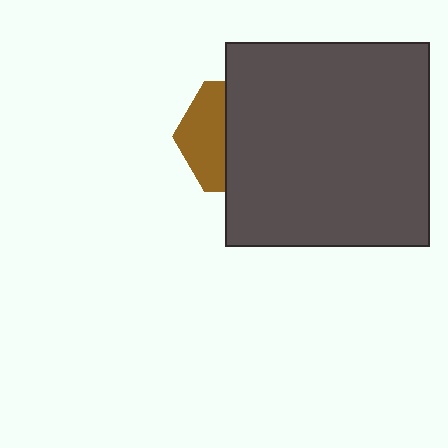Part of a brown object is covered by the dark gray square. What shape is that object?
It is a hexagon.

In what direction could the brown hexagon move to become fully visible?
The brown hexagon could move left. That would shift it out from behind the dark gray square entirely.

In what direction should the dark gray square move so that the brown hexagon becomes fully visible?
The dark gray square should move right. That is the shortest direction to clear the overlap and leave the brown hexagon fully visible.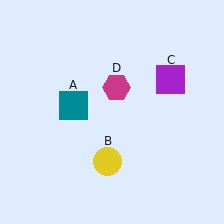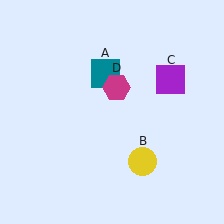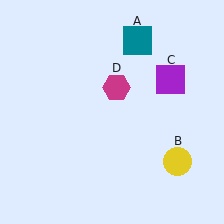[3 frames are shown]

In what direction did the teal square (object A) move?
The teal square (object A) moved up and to the right.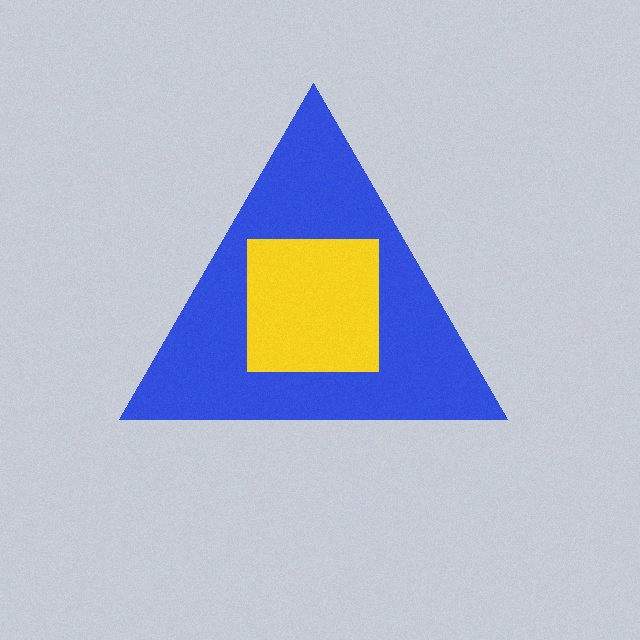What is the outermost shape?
The blue triangle.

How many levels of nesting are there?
2.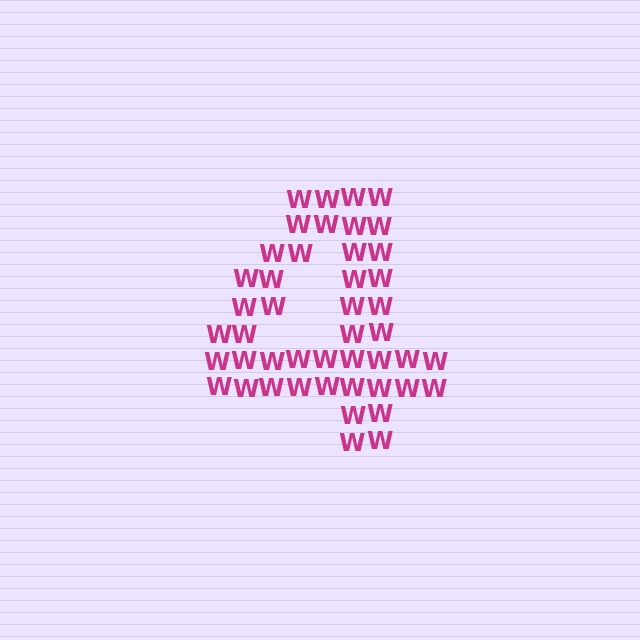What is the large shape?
The large shape is the digit 4.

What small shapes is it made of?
It is made of small letter W's.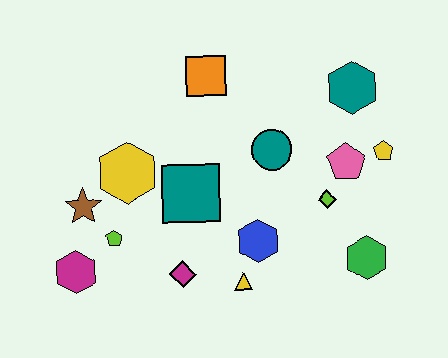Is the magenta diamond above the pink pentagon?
No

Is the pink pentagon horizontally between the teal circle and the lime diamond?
No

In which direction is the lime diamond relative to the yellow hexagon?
The lime diamond is to the right of the yellow hexagon.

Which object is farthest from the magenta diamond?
The teal hexagon is farthest from the magenta diamond.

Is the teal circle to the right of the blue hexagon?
Yes